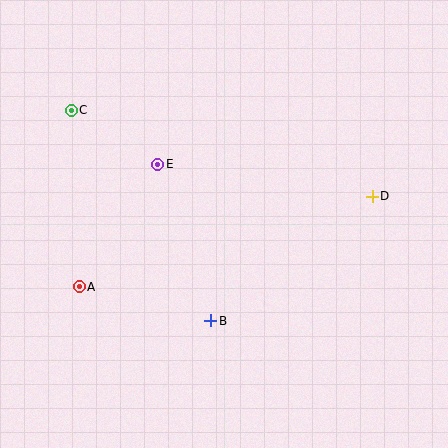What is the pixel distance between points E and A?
The distance between E and A is 145 pixels.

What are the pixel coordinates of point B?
Point B is at (211, 321).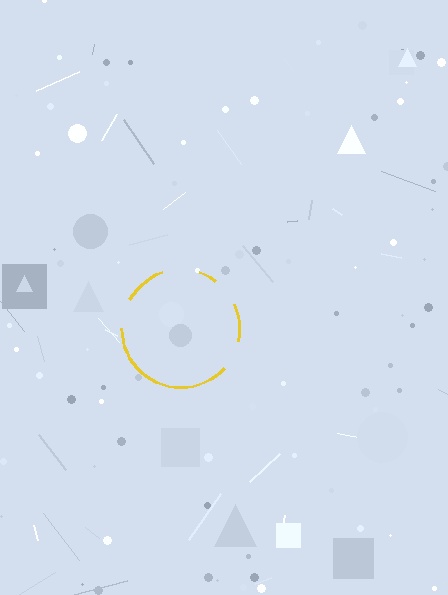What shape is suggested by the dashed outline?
The dashed outline suggests a circle.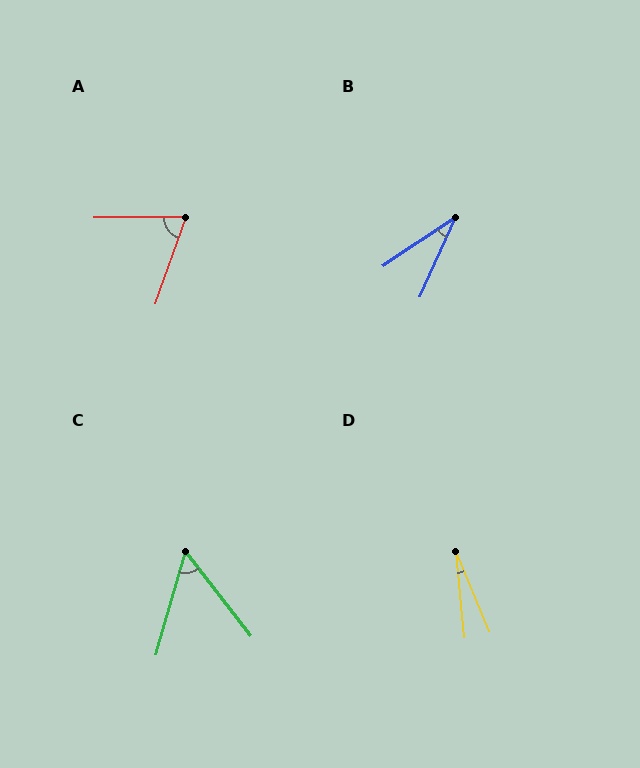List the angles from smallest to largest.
D (17°), B (32°), C (54°), A (70°).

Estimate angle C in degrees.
Approximately 54 degrees.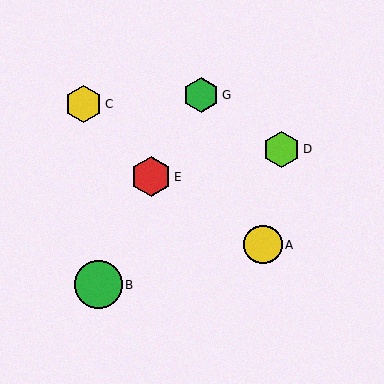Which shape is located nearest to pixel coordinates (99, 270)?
The green circle (labeled B) at (98, 285) is nearest to that location.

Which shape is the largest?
The green circle (labeled B) is the largest.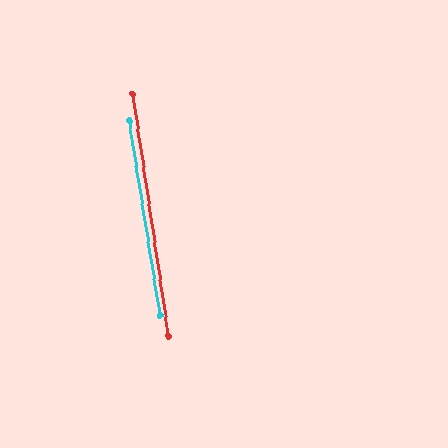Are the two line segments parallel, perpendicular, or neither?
Parallel — their directions differ by only 0.9°.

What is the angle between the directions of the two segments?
Approximately 1 degree.